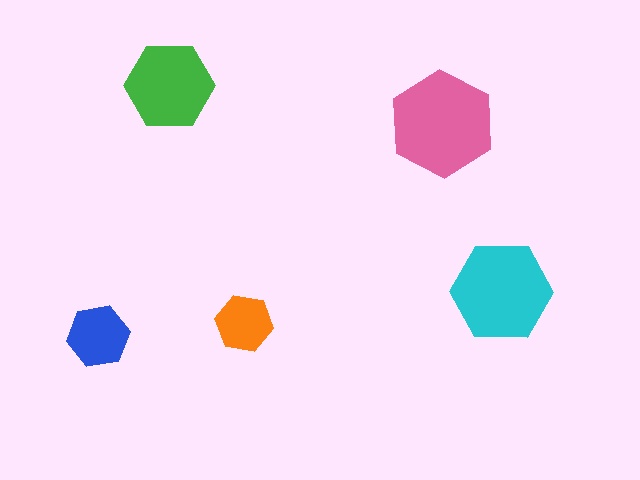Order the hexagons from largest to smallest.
the pink one, the cyan one, the green one, the blue one, the orange one.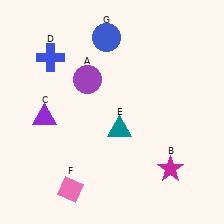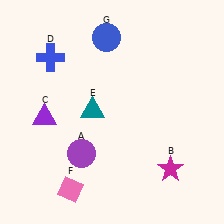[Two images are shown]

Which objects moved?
The objects that moved are: the purple circle (A), the teal triangle (E).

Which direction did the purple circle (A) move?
The purple circle (A) moved down.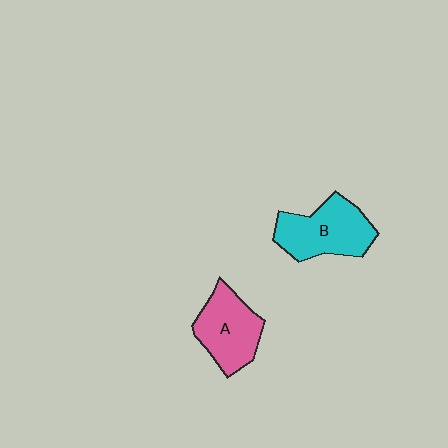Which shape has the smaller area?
Shape A (pink).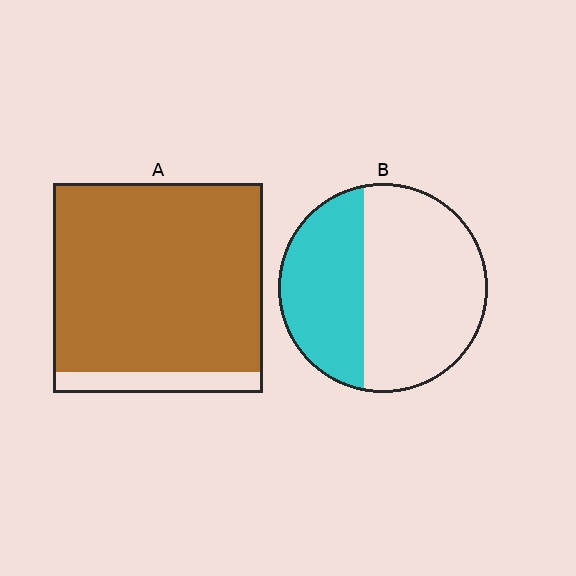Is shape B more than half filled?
No.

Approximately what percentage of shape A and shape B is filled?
A is approximately 90% and B is approximately 40%.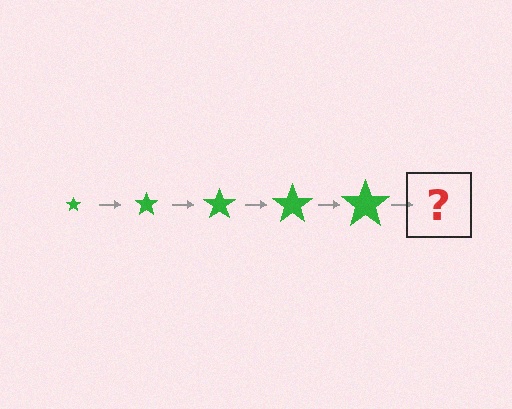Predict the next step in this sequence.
The next step is a green star, larger than the previous one.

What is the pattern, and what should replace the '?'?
The pattern is that the star gets progressively larger each step. The '?' should be a green star, larger than the previous one.